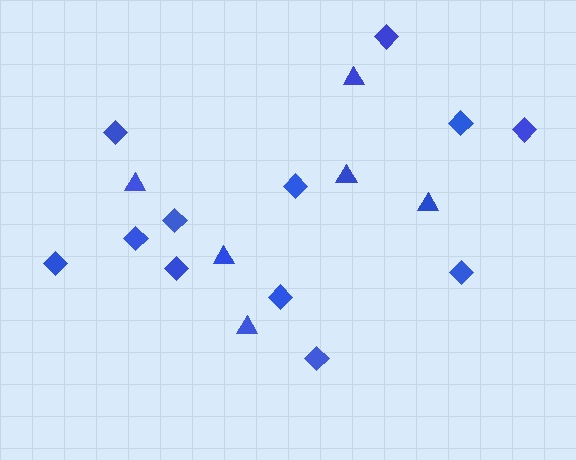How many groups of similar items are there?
There are 2 groups: one group of triangles (6) and one group of diamonds (12).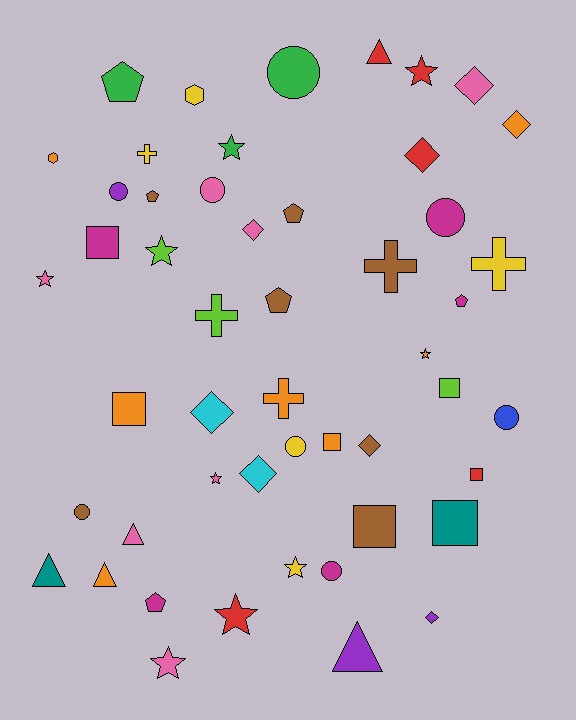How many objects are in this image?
There are 50 objects.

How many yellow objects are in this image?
There are 5 yellow objects.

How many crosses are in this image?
There are 5 crosses.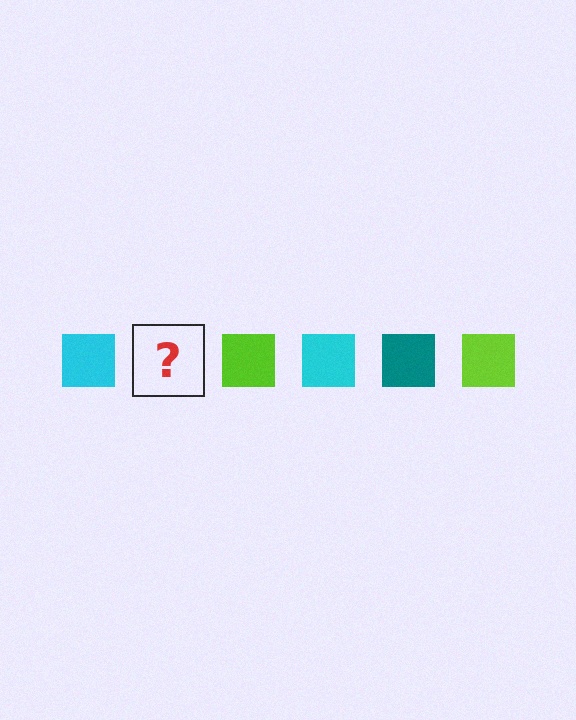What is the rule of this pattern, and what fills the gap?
The rule is that the pattern cycles through cyan, teal, lime squares. The gap should be filled with a teal square.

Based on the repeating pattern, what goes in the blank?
The blank should be a teal square.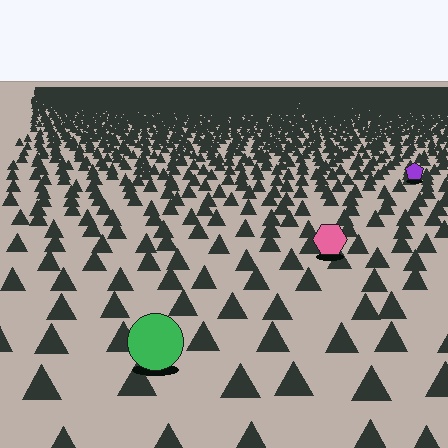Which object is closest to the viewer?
The green circle is closest. The texture marks near it are larger and more spread out.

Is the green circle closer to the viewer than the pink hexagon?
Yes. The green circle is closer — you can tell from the texture gradient: the ground texture is coarser near it.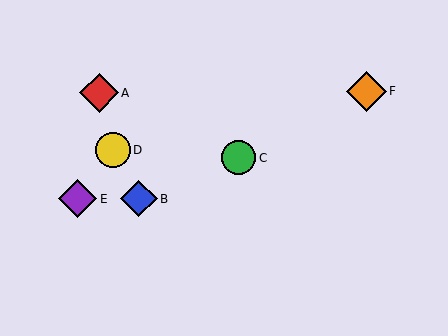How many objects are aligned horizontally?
2 objects (B, E) are aligned horizontally.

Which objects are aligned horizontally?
Objects B, E are aligned horizontally.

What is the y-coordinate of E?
Object E is at y≈199.